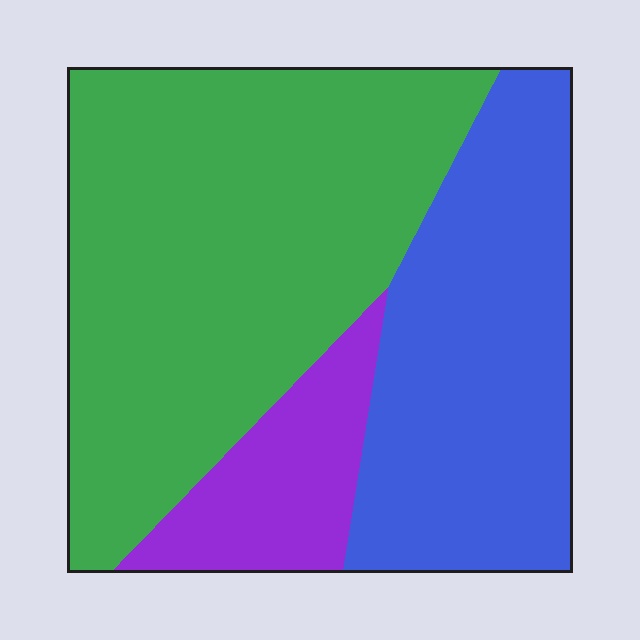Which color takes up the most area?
Green, at roughly 55%.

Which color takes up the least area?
Purple, at roughly 15%.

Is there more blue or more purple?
Blue.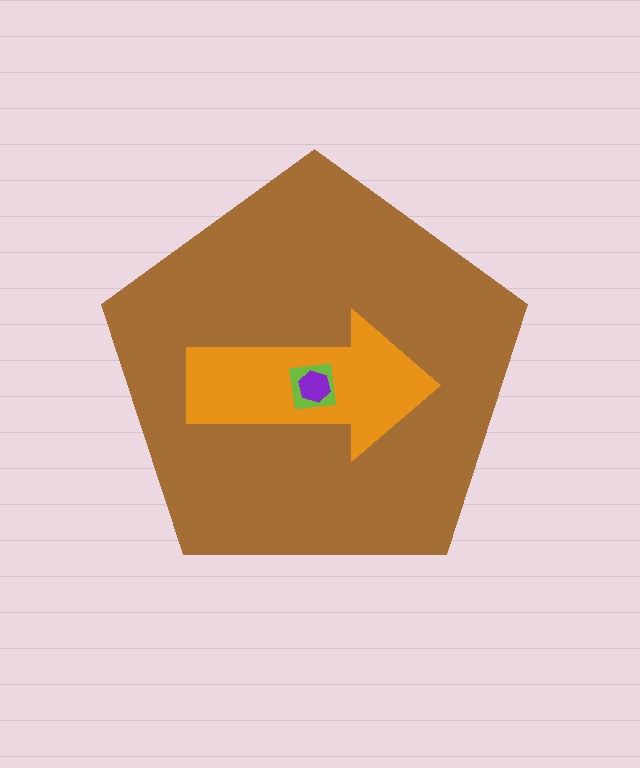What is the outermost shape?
The brown pentagon.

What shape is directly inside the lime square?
The purple hexagon.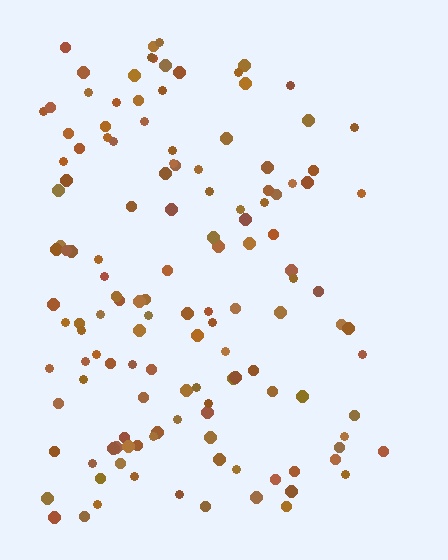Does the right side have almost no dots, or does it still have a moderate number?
Still a moderate number, just noticeably fewer than the left.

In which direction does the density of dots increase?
From right to left, with the left side densest.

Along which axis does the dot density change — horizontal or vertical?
Horizontal.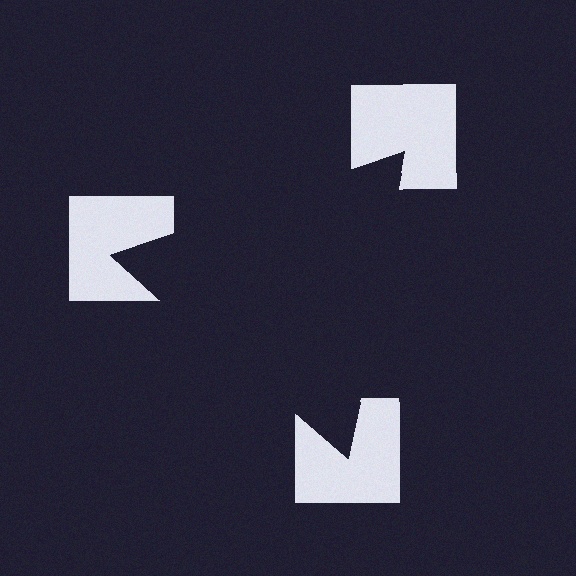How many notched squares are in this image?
There are 3 — one at each vertex of the illusory triangle.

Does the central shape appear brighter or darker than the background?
It typically appears slightly darker than the background, even though no actual brightness change is drawn.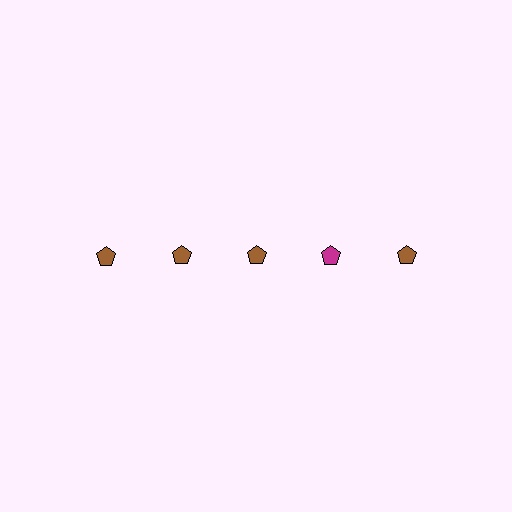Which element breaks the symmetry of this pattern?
The magenta pentagon in the top row, second from right column breaks the symmetry. All other shapes are brown pentagons.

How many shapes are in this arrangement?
There are 5 shapes arranged in a grid pattern.